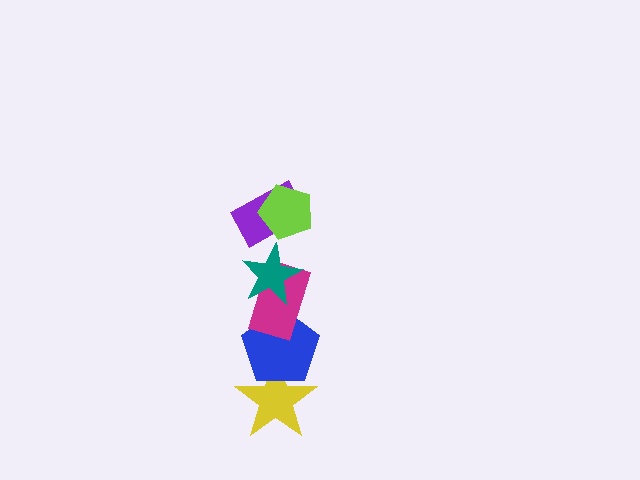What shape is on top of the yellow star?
The blue pentagon is on top of the yellow star.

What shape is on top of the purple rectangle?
The lime pentagon is on top of the purple rectangle.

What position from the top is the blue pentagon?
The blue pentagon is 5th from the top.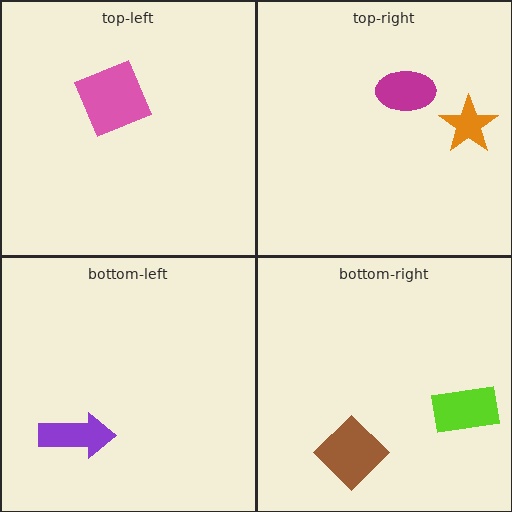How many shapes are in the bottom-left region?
1.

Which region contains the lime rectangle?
The bottom-right region.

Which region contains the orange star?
The top-right region.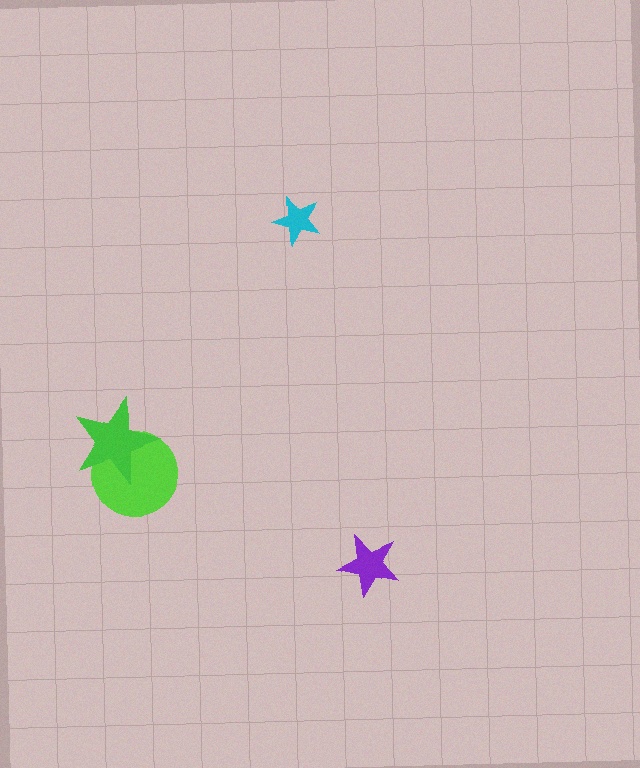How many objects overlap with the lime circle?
1 object overlaps with the lime circle.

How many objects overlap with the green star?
1 object overlaps with the green star.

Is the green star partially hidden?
No, no other shape covers it.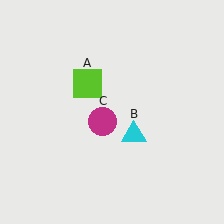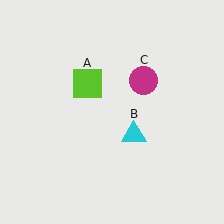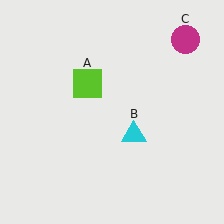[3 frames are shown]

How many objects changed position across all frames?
1 object changed position: magenta circle (object C).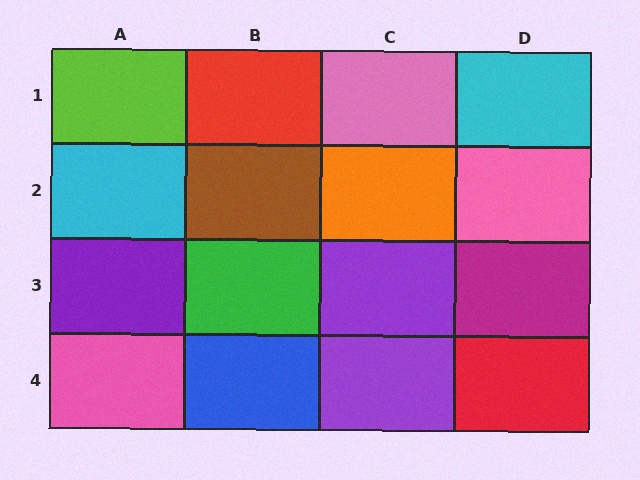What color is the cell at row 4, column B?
Blue.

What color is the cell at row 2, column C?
Orange.